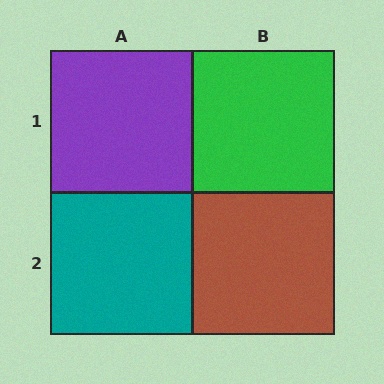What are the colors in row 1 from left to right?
Purple, green.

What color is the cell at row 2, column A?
Teal.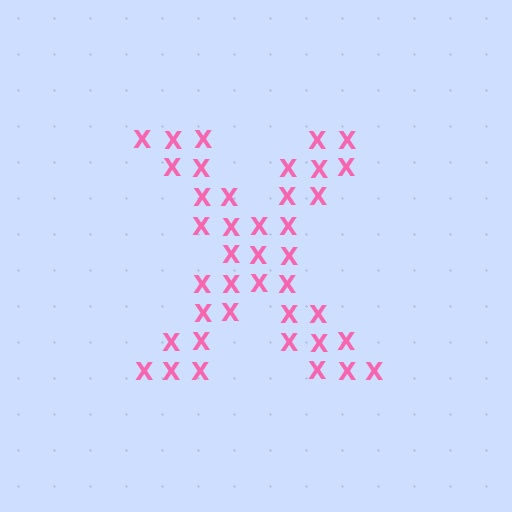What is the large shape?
The large shape is the letter X.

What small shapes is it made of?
It is made of small letter X's.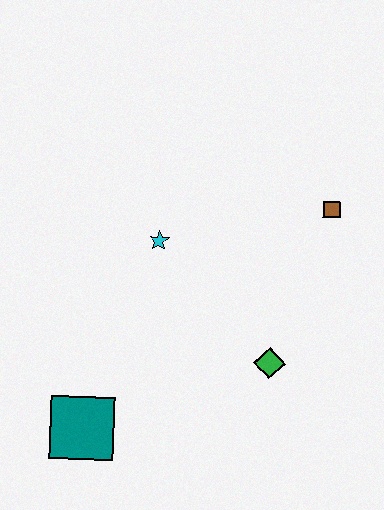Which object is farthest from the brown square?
The teal square is farthest from the brown square.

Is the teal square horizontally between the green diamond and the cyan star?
No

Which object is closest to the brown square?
The green diamond is closest to the brown square.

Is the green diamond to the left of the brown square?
Yes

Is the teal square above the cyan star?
No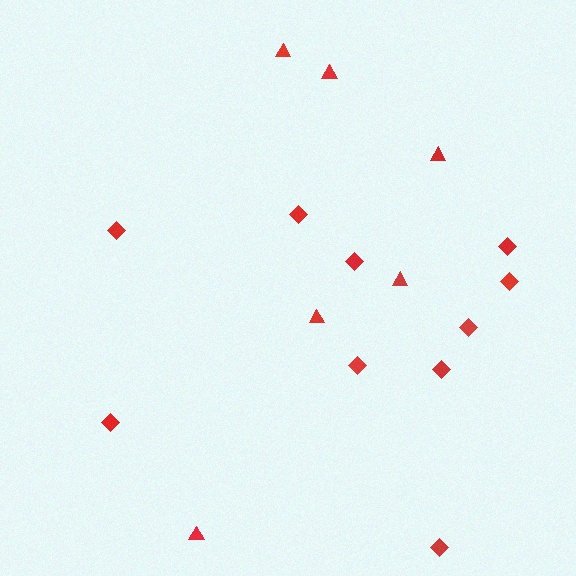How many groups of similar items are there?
There are 2 groups: one group of triangles (6) and one group of diamonds (10).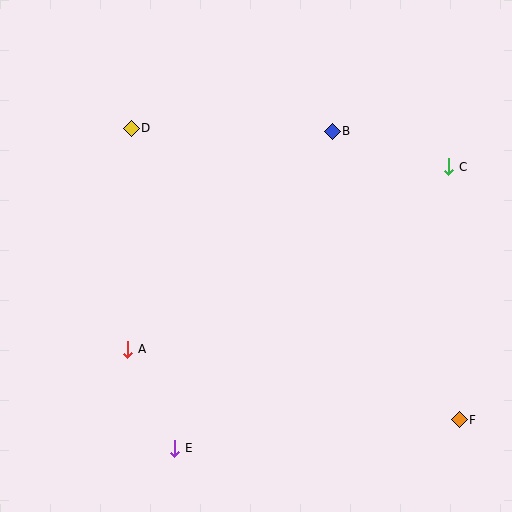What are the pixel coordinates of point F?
Point F is at (459, 420).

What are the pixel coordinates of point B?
Point B is at (332, 131).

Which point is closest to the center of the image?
Point B at (332, 131) is closest to the center.